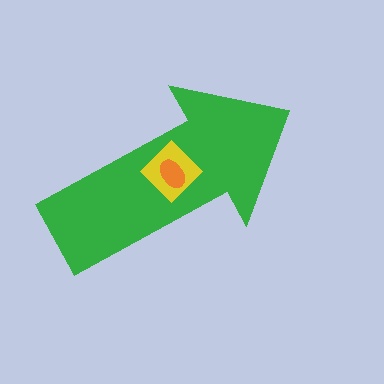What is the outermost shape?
The green arrow.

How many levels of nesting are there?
3.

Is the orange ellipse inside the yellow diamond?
Yes.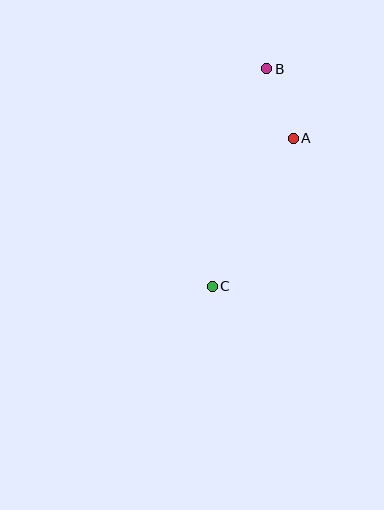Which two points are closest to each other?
Points A and B are closest to each other.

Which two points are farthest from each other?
Points B and C are farthest from each other.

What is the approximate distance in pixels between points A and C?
The distance between A and C is approximately 168 pixels.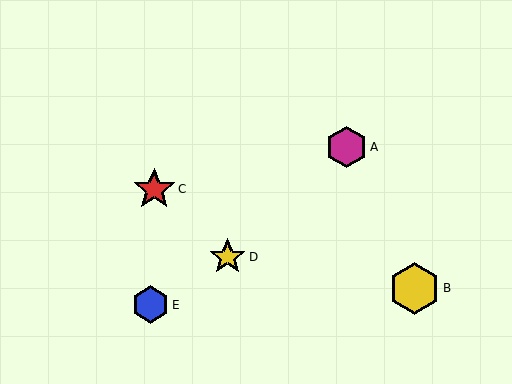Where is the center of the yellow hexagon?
The center of the yellow hexagon is at (414, 288).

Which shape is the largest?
The yellow hexagon (labeled B) is the largest.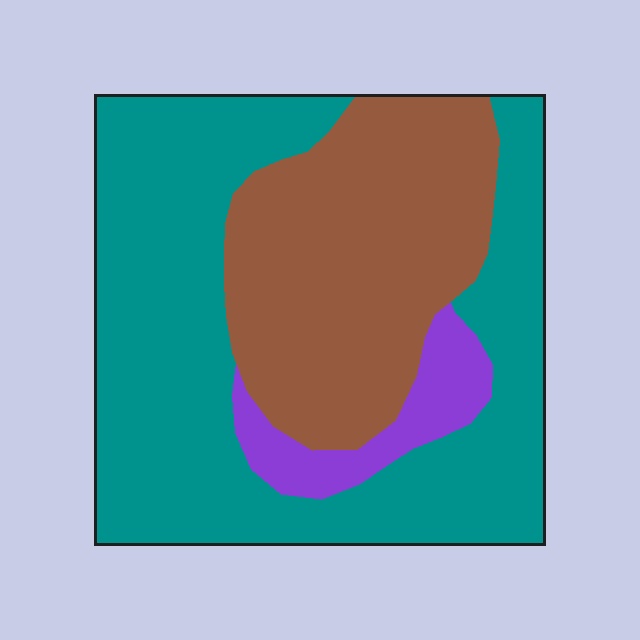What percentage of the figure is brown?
Brown takes up about one third (1/3) of the figure.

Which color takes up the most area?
Teal, at roughly 55%.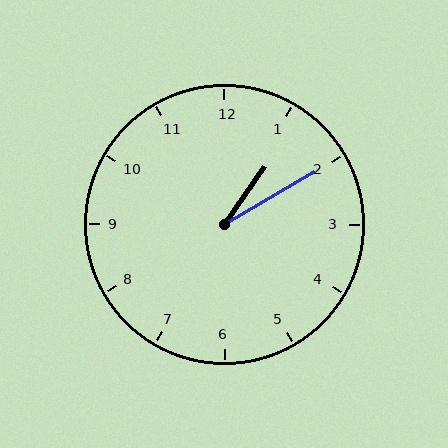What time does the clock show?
1:10.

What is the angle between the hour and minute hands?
Approximately 25 degrees.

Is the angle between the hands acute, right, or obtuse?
It is acute.